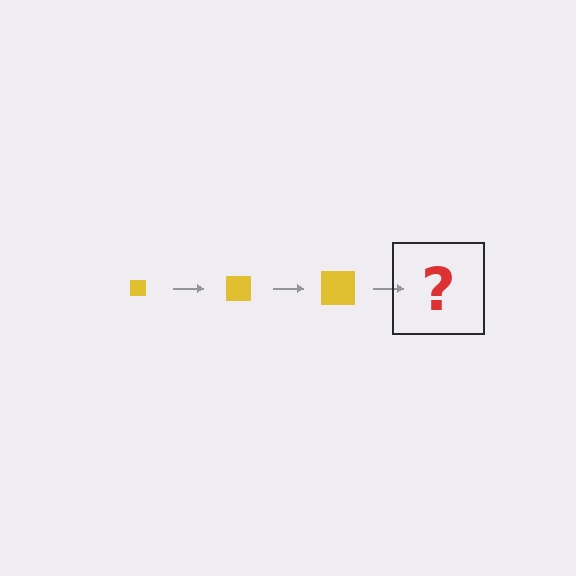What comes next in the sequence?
The next element should be a yellow square, larger than the previous one.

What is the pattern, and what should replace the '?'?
The pattern is that the square gets progressively larger each step. The '?' should be a yellow square, larger than the previous one.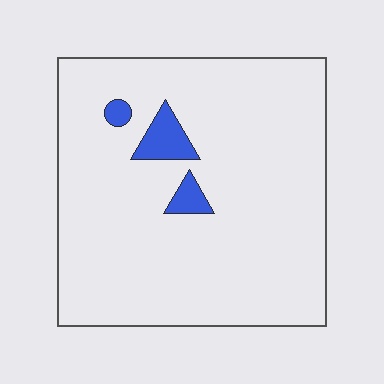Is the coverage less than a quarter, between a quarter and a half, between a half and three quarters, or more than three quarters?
Less than a quarter.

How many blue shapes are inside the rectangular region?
3.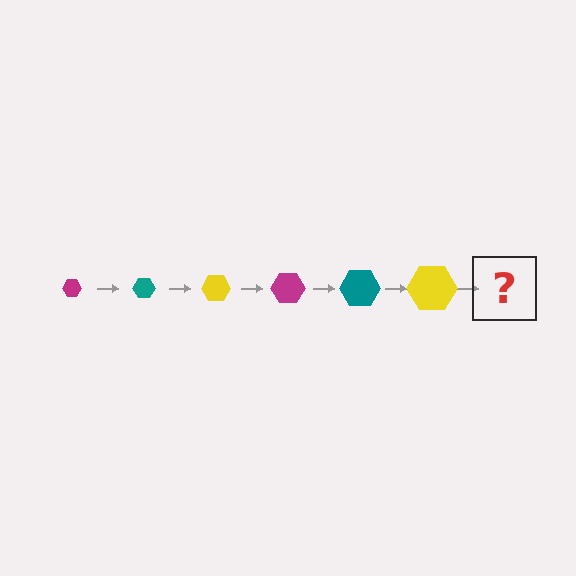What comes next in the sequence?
The next element should be a magenta hexagon, larger than the previous one.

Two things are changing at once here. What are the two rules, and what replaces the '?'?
The two rules are that the hexagon grows larger each step and the color cycles through magenta, teal, and yellow. The '?' should be a magenta hexagon, larger than the previous one.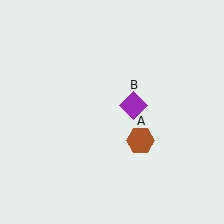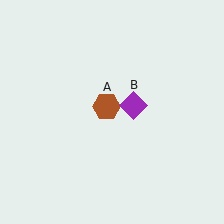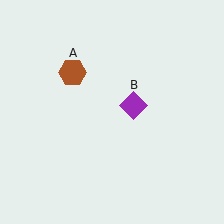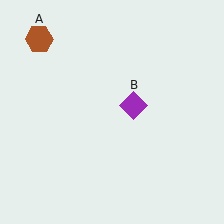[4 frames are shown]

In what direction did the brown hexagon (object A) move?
The brown hexagon (object A) moved up and to the left.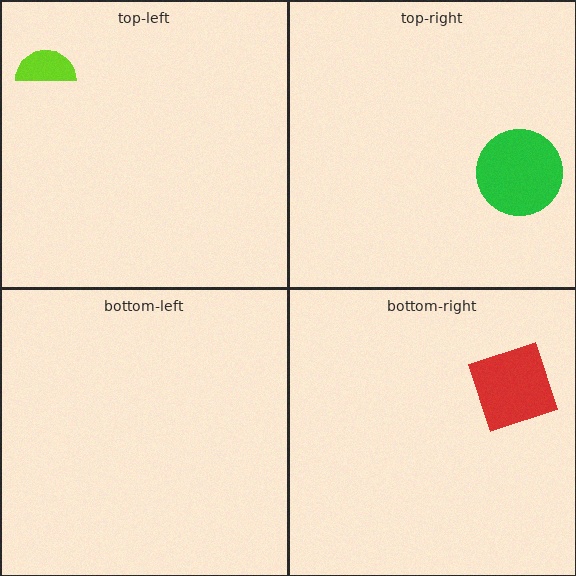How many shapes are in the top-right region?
1.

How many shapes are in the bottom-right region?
1.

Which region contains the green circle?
The top-right region.